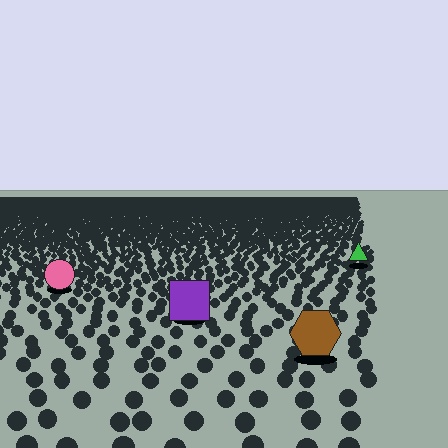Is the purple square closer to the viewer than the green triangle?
Yes. The purple square is closer — you can tell from the texture gradient: the ground texture is coarser near it.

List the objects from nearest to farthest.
From nearest to farthest: the brown hexagon, the purple square, the pink circle, the green triangle.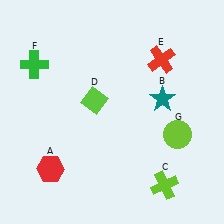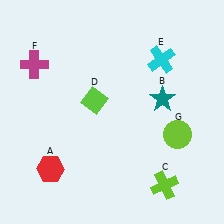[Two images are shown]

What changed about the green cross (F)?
In Image 1, F is green. In Image 2, it changed to magenta.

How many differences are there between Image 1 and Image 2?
There are 2 differences between the two images.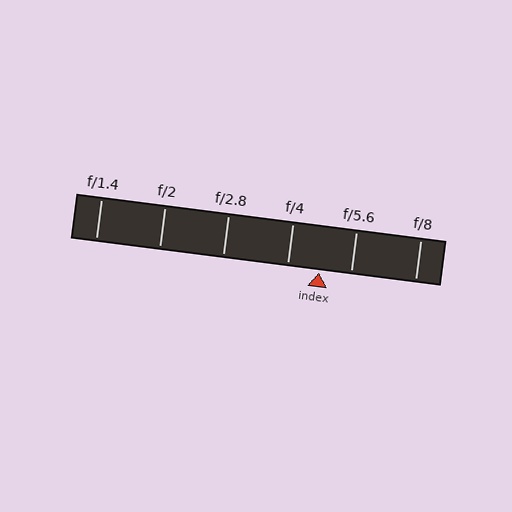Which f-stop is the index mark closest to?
The index mark is closest to f/5.6.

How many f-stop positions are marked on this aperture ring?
There are 6 f-stop positions marked.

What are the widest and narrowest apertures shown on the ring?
The widest aperture shown is f/1.4 and the narrowest is f/8.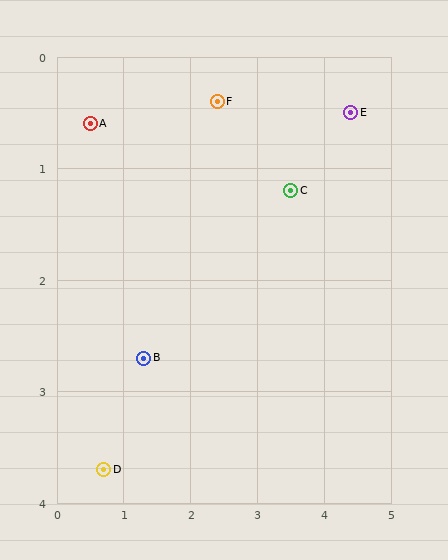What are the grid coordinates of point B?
Point B is at approximately (1.3, 2.7).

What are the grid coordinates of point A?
Point A is at approximately (0.5, 0.6).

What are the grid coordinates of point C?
Point C is at approximately (3.5, 1.2).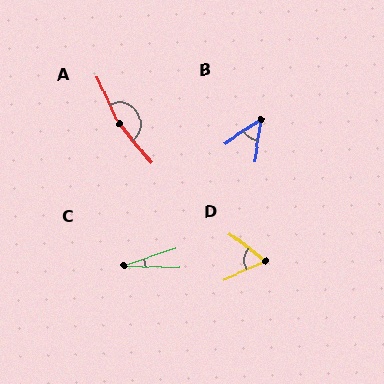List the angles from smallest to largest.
C (20°), B (47°), D (61°), A (166°).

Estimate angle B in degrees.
Approximately 47 degrees.